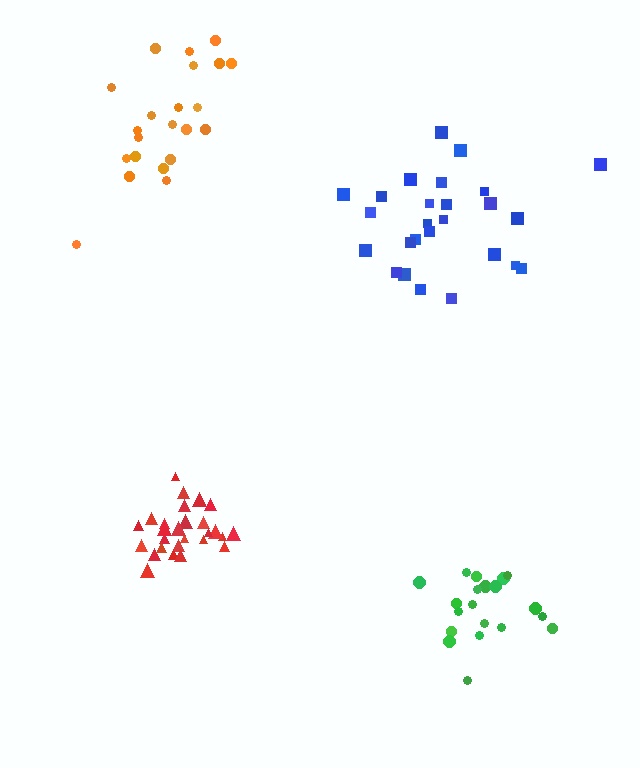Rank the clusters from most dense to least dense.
red, green, orange, blue.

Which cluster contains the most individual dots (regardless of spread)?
Red (28).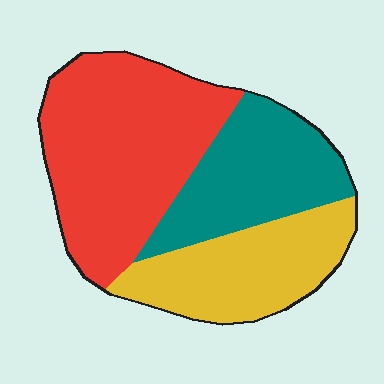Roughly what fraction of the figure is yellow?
Yellow takes up between a sixth and a third of the figure.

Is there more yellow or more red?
Red.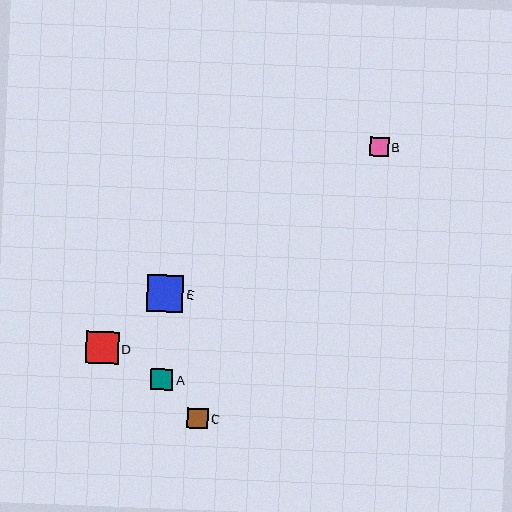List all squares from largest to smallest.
From largest to smallest: E, D, A, C, B.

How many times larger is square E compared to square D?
Square E is approximately 1.1 times the size of square D.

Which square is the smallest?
Square B is the smallest with a size of approximately 19 pixels.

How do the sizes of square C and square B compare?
Square C and square B are approximately the same size.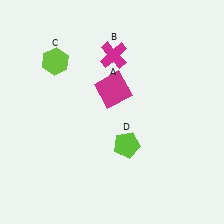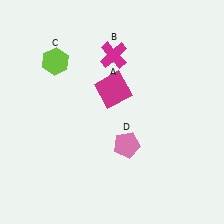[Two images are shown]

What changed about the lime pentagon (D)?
In Image 1, D is lime. In Image 2, it changed to pink.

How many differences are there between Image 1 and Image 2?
There is 1 difference between the two images.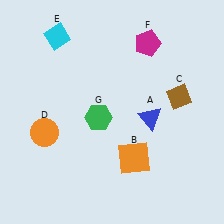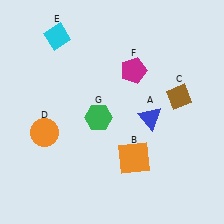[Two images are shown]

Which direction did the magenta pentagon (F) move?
The magenta pentagon (F) moved down.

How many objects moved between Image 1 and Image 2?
1 object moved between the two images.